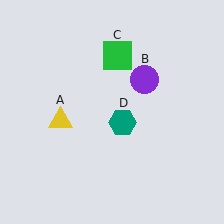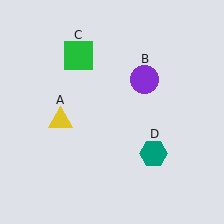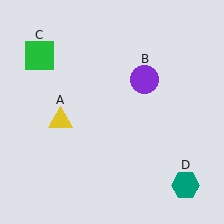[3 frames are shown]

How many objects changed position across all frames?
2 objects changed position: green square (object C), teal hexagon (object D).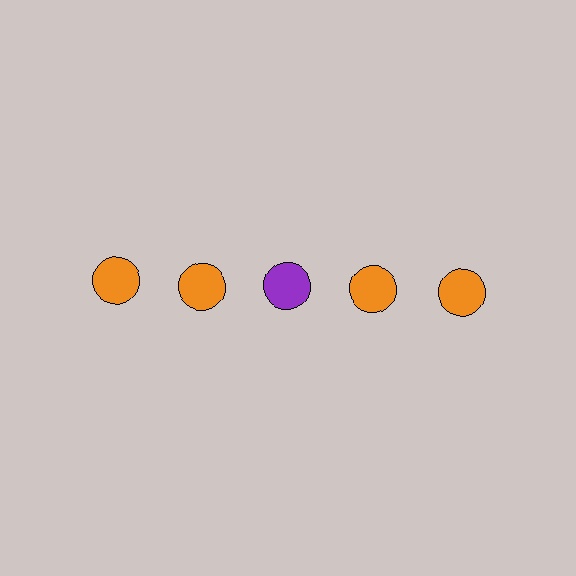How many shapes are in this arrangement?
There are 5 shapes arranged in a grid pattern.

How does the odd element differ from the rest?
It has a different color: purple instead of orange.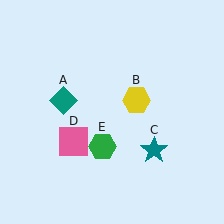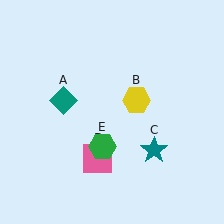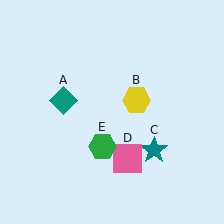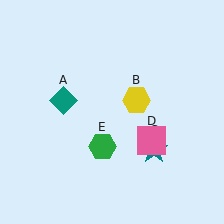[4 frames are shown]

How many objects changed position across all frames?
1 object changed position: pink square (object D).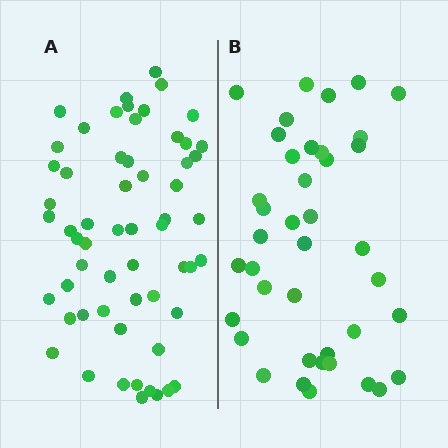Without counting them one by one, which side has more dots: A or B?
Region A (the left region) has more dots.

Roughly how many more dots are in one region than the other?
Region A has approximately 20 more dots than region B.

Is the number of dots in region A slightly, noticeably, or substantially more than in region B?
Region A has substantially more. The ratio is roughly 1.5 to 1.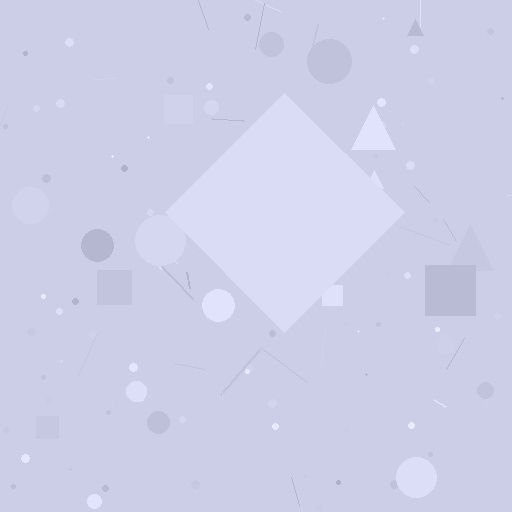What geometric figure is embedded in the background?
A diamond is embedded in the background.